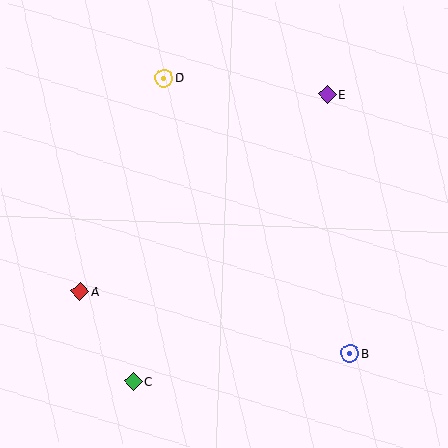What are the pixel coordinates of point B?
Point B is at (350, 354).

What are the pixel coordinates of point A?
Point A is at (80, 292).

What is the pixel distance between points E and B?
The distance between E and B is 260 pixels.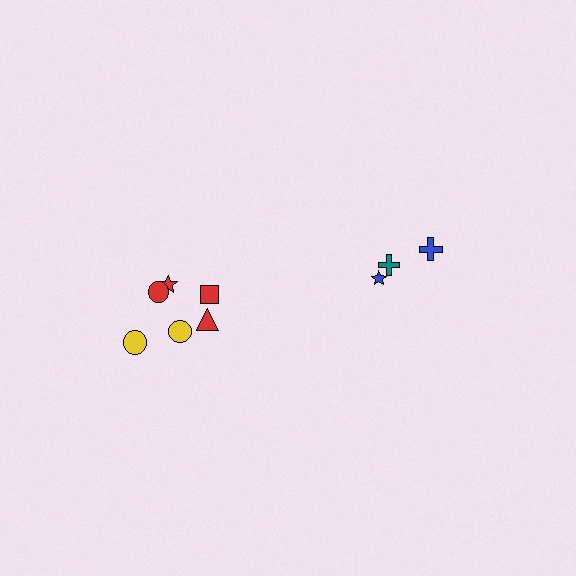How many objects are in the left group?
There are 6 objects.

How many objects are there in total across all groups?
There are 9 objects.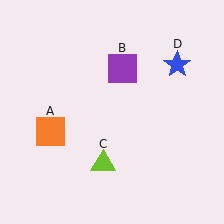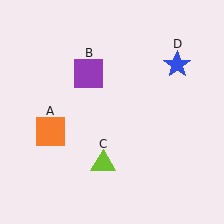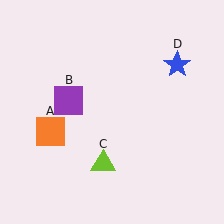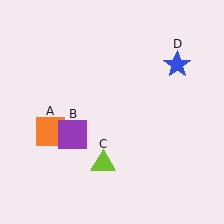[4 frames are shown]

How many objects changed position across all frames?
1 object changed position: purple square (object B).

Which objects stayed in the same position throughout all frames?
Orange square (object A) and lime triangle (object C) and blue star (object D) remained stationary.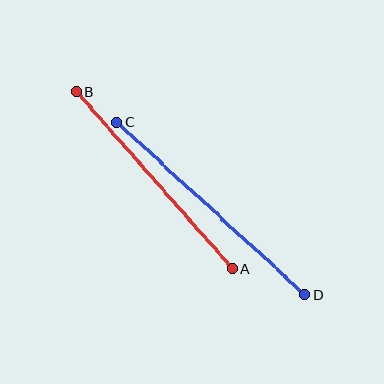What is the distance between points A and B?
The distance is approximately 235 pixels.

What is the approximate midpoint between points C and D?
The midpoint is at approximately (211, 208) pixels.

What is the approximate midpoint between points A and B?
The midpoint is at approximately (154, 180) pixels.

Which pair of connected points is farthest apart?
Points C and D are farthest apart.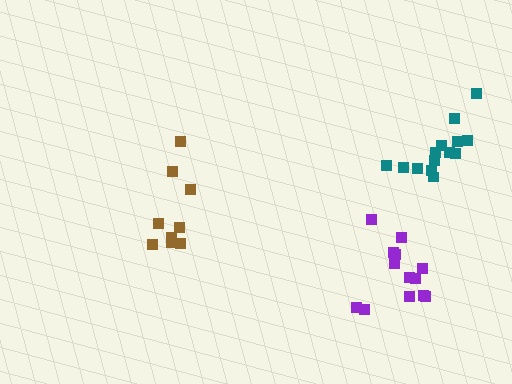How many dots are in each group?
Group 1: 9 dots, Group 2: 14 dots, Group 3: 13 dots (36 total).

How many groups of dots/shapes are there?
There are 3 groups.